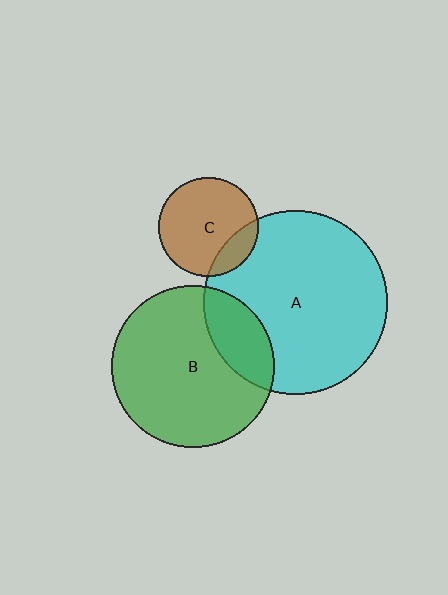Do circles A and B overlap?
Yes.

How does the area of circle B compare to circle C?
Approximately 2.7 times.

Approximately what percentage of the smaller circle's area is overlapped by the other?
Approximately 20%.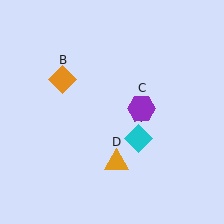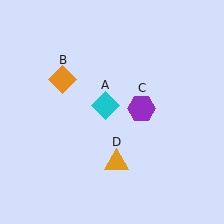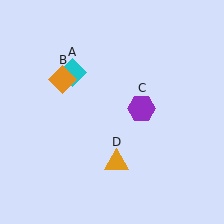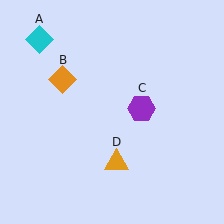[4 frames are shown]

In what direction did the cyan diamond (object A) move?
The cyan diamond (object A) moved up and to the left.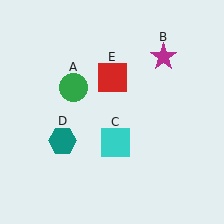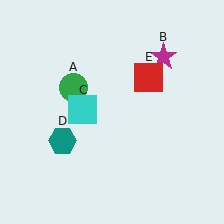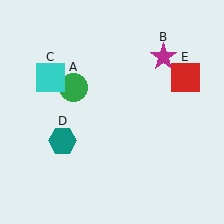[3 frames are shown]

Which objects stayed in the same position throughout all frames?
Green circle (object A) and magenta star (object B) and teal hexagon (object D) remained stationary.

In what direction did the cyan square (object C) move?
The cyan square (object C) moved up and to the left.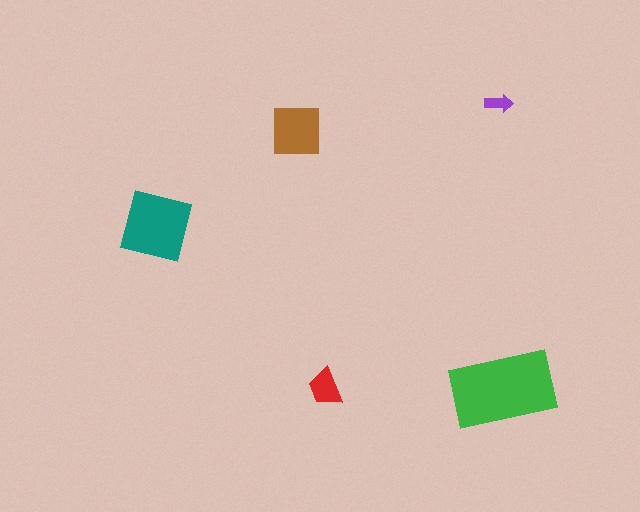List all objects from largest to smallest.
The green rectangle, the teal square, the brown square, the red trapezoid, the purple arrow.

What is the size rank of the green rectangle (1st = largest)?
1st.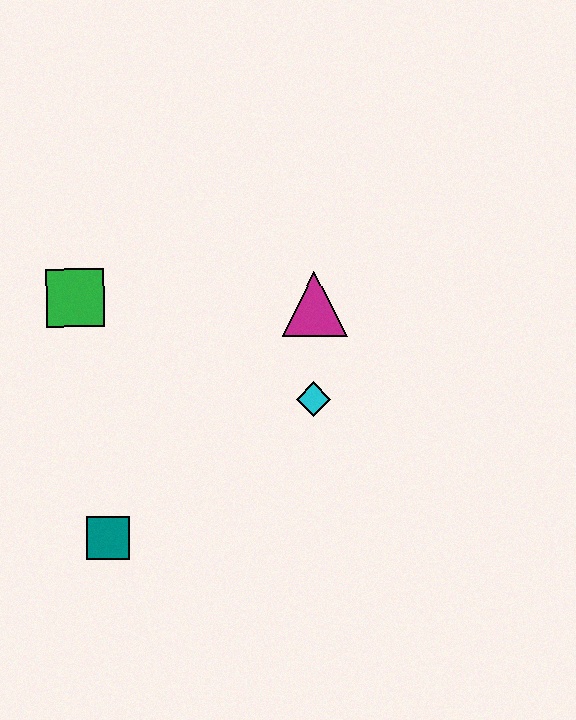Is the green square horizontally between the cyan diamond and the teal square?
No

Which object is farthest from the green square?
The cyan diamond is farthest from the green square.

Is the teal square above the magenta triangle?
No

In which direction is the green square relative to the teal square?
The green square is above the teal square.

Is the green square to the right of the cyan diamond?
No